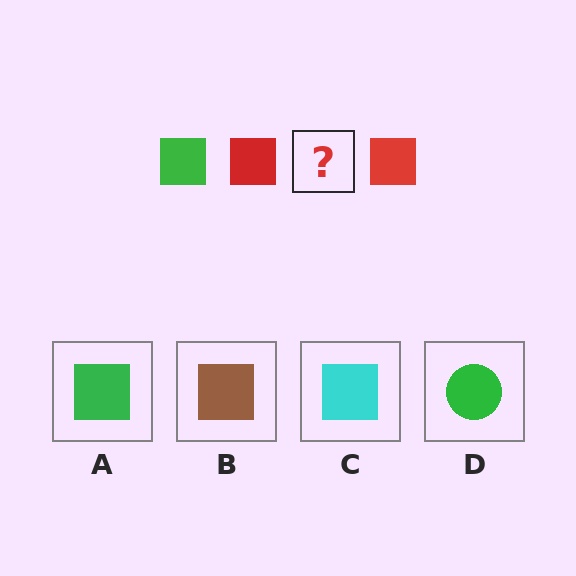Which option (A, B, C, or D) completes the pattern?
A.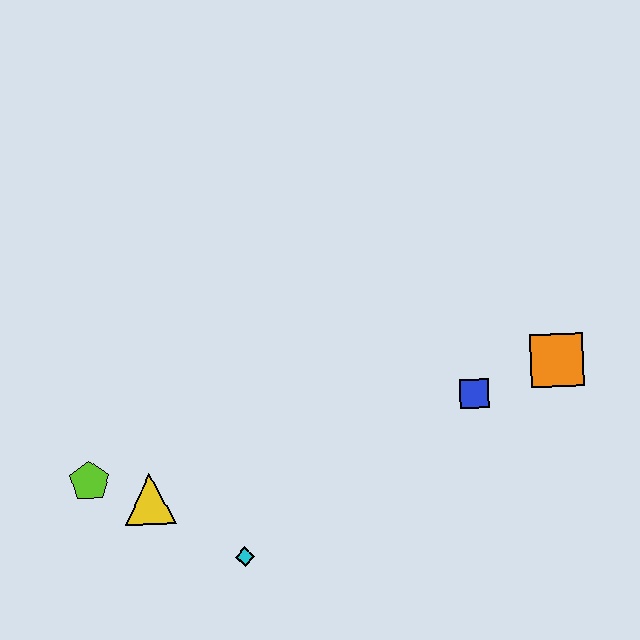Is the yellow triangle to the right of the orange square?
No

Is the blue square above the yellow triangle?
Yes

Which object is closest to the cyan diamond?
The yellow triangle is closest to the cyan diamond.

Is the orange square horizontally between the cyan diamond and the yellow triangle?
No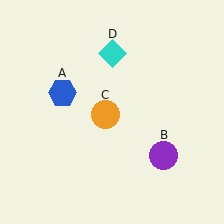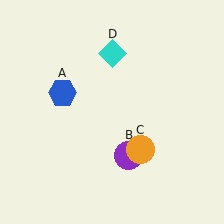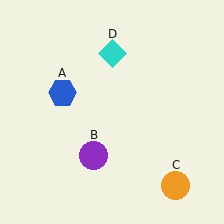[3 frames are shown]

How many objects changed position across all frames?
2 objects changed position: purple circle (object B), orange circle (object C).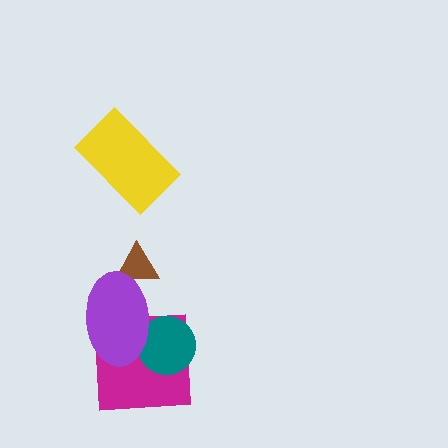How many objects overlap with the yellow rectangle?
0 objects overlap with the yellow rectangle.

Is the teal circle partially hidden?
Yes, it is partially covered by another shape.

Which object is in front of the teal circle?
The purple ellipse is in front of the teal circle.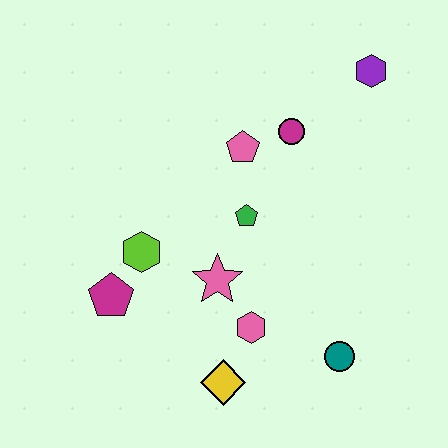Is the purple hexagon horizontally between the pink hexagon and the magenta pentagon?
No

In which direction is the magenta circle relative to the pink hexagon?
The magenta circle is above the pink hexagon.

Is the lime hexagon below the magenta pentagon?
No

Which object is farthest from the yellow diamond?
The purple hexagon is farthest from the yellow diamond.